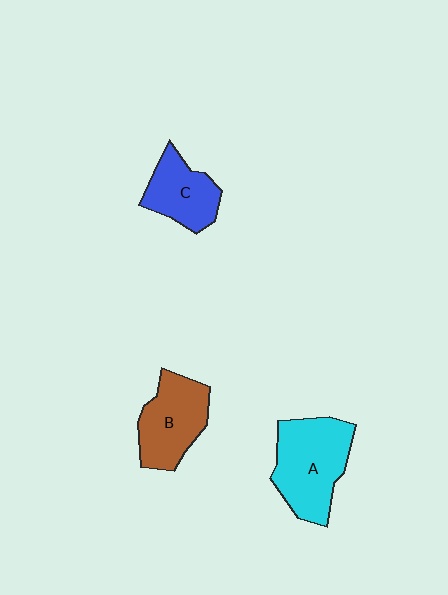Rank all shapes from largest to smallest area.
From largest to smallest: A (cyan), B (brown), C (blue).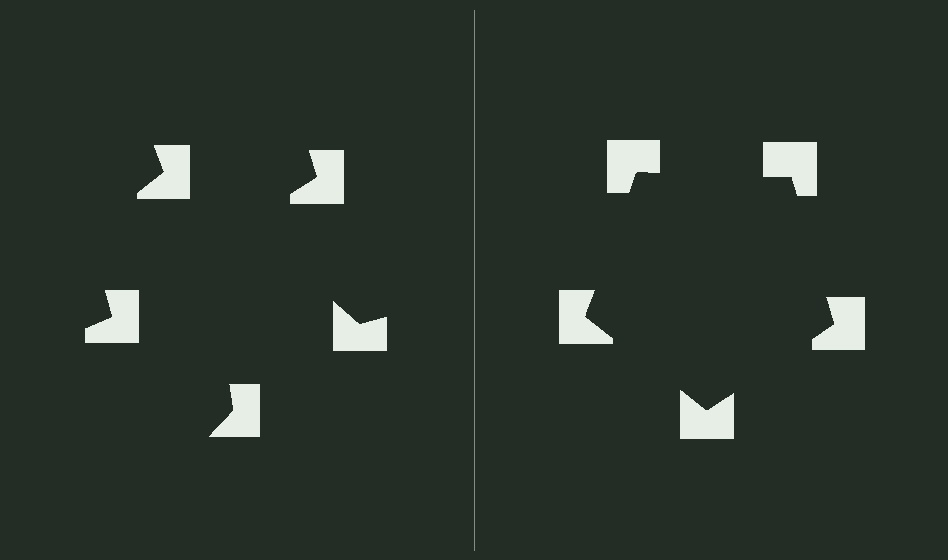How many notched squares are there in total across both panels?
10 — 5 on each side.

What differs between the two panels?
The notched squares are positioned identically on both sides; only the wedge orientations differ. On the right they align to a pentagon; on the left they are misaligned.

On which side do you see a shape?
An illusory pentagon appears on the right side. On the left side the wedge cuts are rotated, so no coherent shape forms.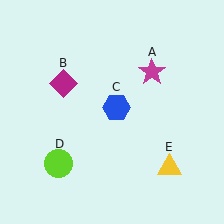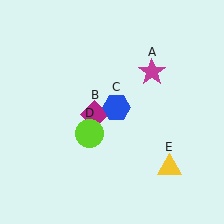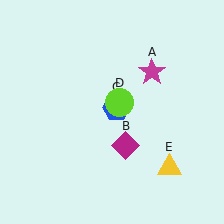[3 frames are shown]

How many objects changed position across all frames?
2 objects changed position: magenta diamond (object B), lime circle (object D).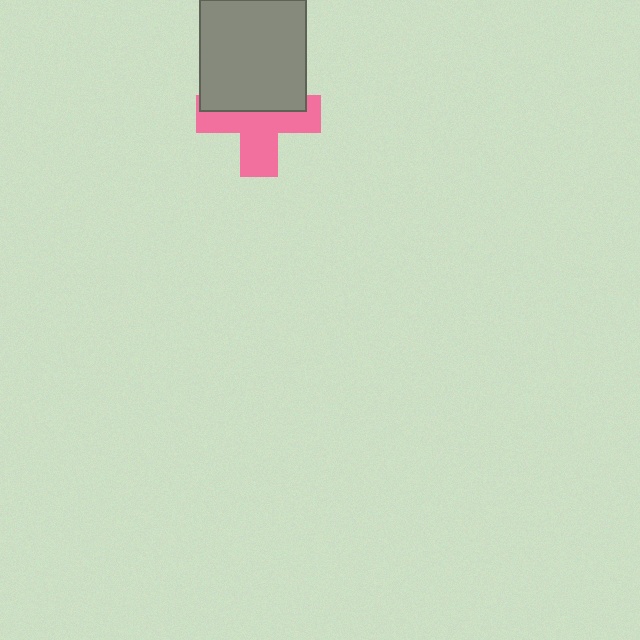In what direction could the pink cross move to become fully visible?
The pink cross could move down. That would shift it out from behind the gray rectangle entirely.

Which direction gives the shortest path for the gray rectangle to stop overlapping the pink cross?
Moving up gives the shortest separation.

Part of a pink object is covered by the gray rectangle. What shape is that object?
It is a cross.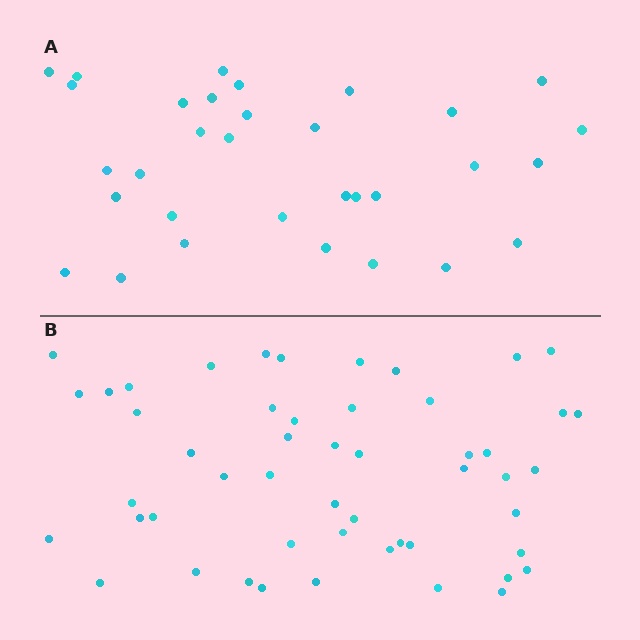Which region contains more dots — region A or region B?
Region B (the bottom region) has more dots.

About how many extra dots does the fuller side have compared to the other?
Region B has approximately 20 more dots than region A.